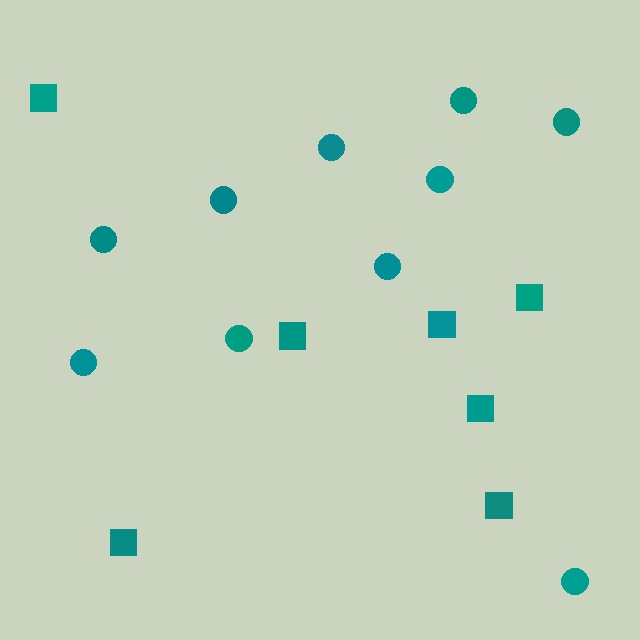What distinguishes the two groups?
There are 2 groups: one group of squares (7) and one group of circles (10).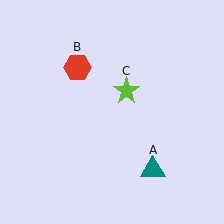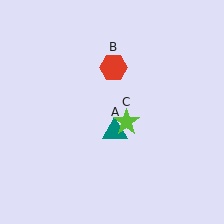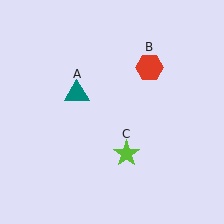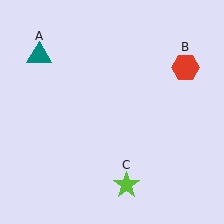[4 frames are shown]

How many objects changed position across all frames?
3 objects changed position: teal triangle (object A), red hexagon (object B), lime star (object C).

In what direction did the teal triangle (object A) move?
The teal triangle (object A) moved up and to the left.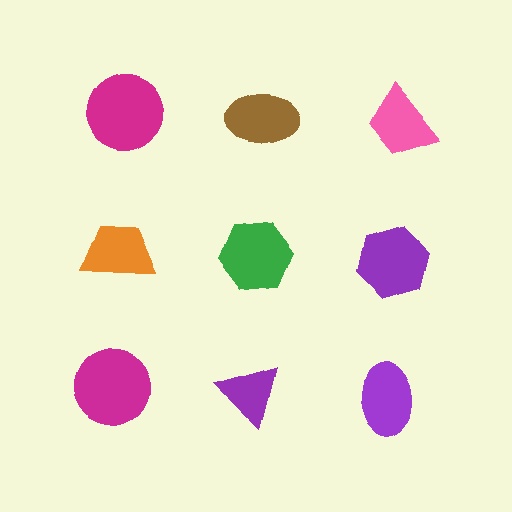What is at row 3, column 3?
A purple ellipse.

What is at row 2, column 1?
An orange trapezoid.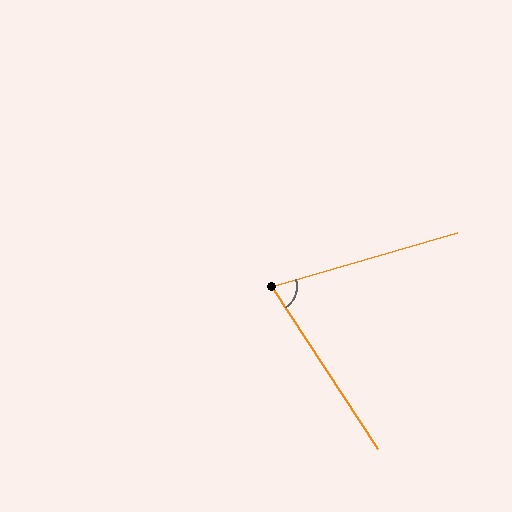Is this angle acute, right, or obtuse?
It is acute.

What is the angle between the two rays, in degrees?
Approximately 73 degrees.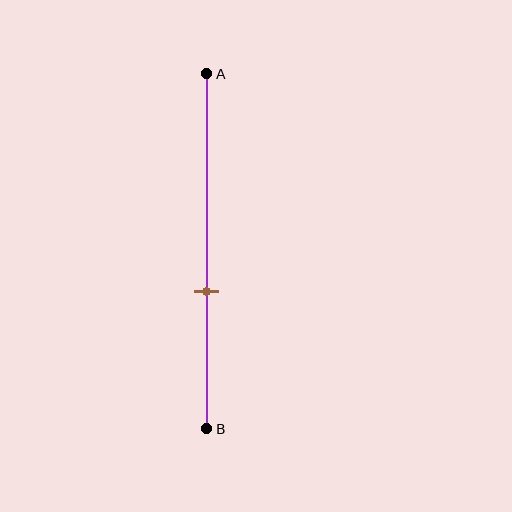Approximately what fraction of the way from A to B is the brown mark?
The brown mark is approximately 60% of the way from A to B.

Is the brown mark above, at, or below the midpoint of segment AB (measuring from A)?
The brown mark is below the midpoint of segment AB.